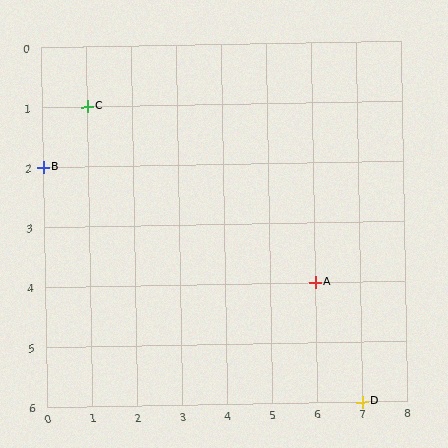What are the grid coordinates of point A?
Point A is at grid coordinates (6, 4).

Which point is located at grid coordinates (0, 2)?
Point B is at (0, 2).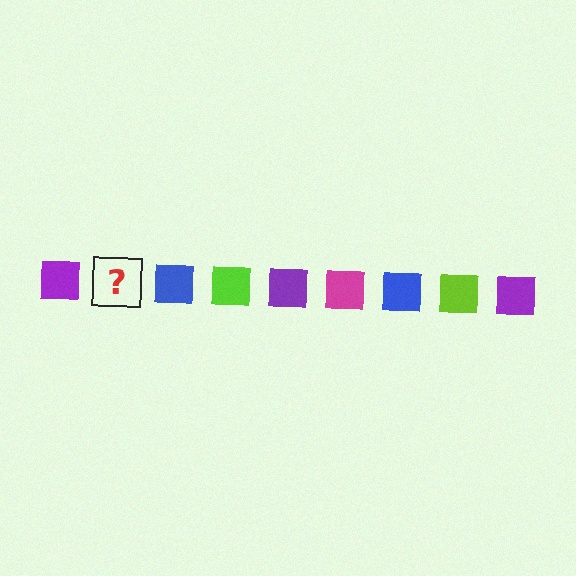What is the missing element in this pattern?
The missing element is a magenta square.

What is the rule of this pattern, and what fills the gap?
The rule is that the pattern cycles through purple, magenta, blue, lime squares. The gap should be filled with a magenta square.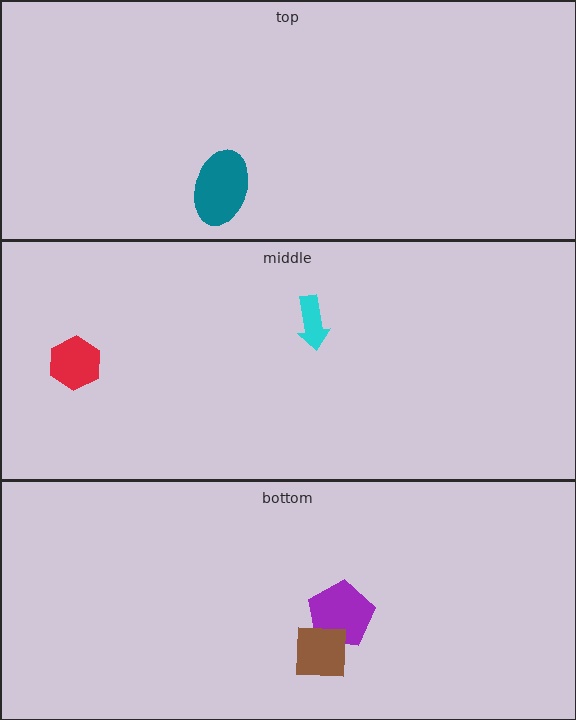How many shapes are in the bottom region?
2.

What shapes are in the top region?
The teal ellipse.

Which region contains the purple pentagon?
The bottom region.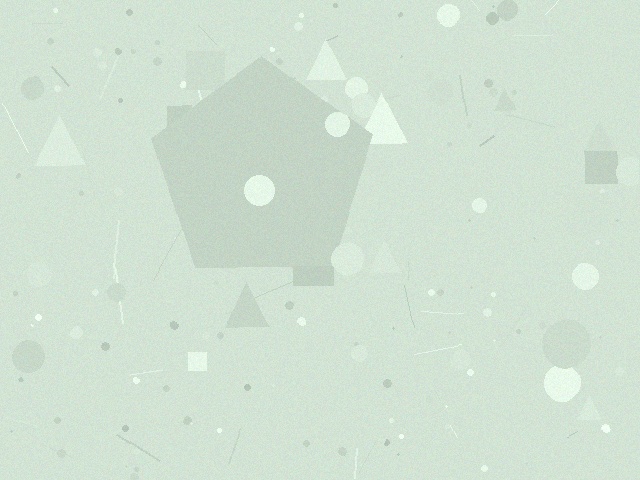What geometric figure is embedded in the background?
A pentagon is embedded in the background.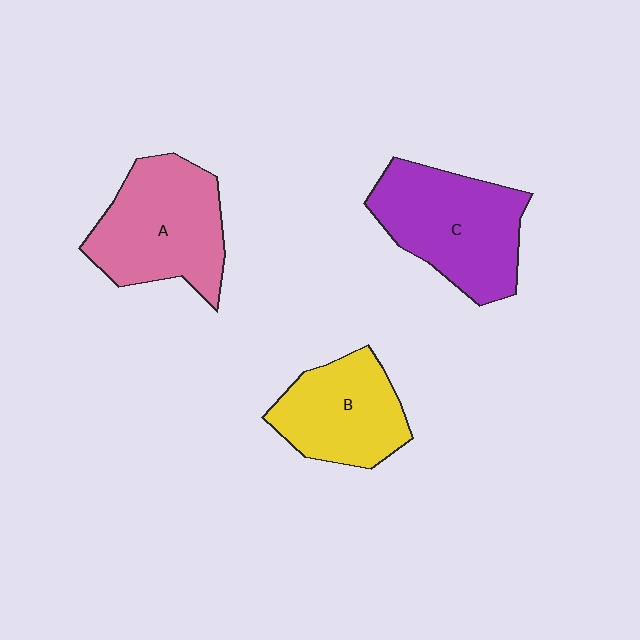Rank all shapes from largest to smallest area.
From largest to smallest: C (purple), A (pink), B (yellow).